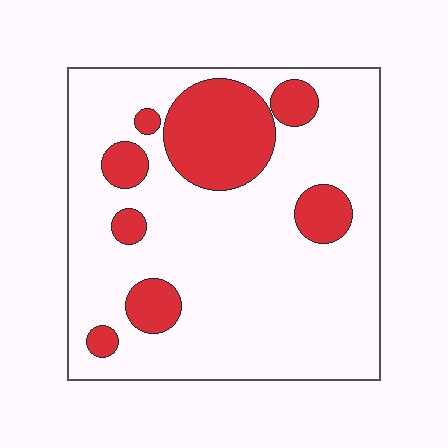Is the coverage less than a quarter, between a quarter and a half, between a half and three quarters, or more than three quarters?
Less than a quarter.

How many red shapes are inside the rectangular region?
8.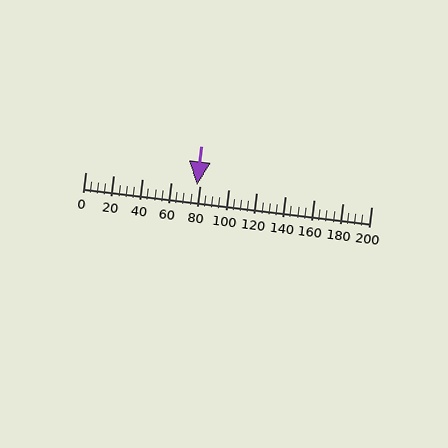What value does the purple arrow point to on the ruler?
The purple arrow points to approximately 78.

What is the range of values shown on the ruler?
The ruler shows values from 0 to 200.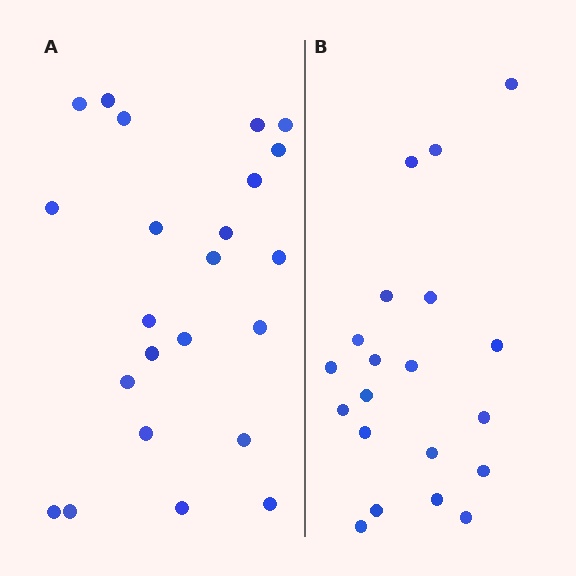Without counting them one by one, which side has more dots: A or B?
Region A (the left region) has more dots.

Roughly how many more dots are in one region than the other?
Region A has just a few more — roughly 2 or 3 more dots than region B.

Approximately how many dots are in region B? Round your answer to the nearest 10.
About 20 dots.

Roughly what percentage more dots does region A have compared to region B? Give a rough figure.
About 15% more.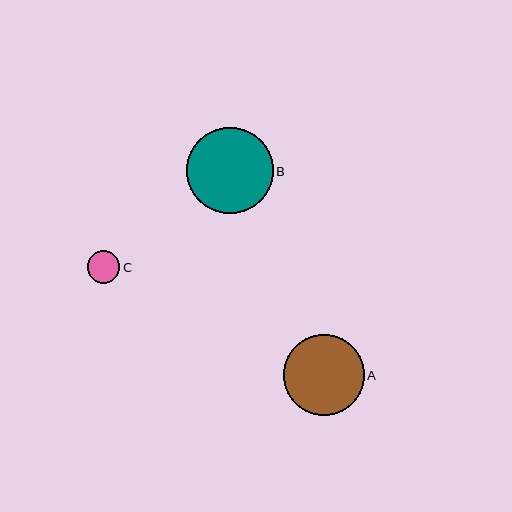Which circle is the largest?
Circle B is the largest with a size of approximately 86 pixels.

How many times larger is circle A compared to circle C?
Circle A is approximately 2.5 times the size of circle C.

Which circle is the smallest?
Circle C is the smallest with a size of approximately 33 pixels.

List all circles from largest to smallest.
From largest to smallest: B, A, C.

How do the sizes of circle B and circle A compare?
Circle B and circle A are approximately the same size.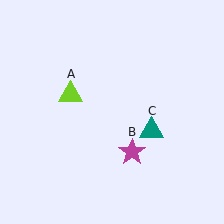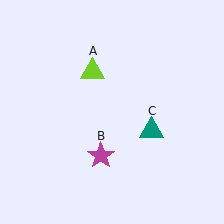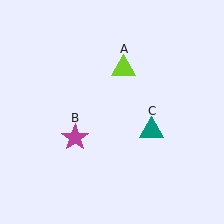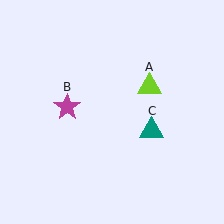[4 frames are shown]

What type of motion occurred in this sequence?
The lime triangle (object A), magenta star (object B) rotated clockwise around the center of the scene.